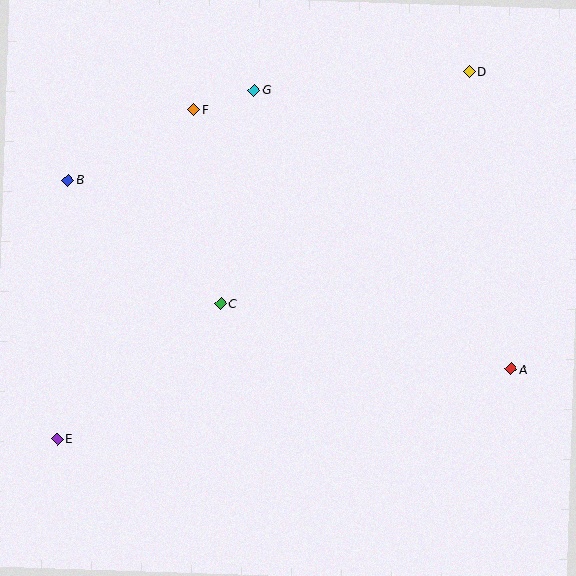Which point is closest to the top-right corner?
Point D is closest to the top-right corner.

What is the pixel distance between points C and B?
The distance between C and B is 196 pixels.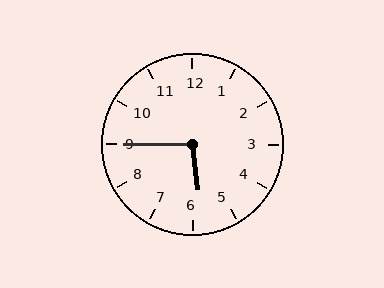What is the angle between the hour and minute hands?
Approximately 98 degrees.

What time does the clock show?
5:45.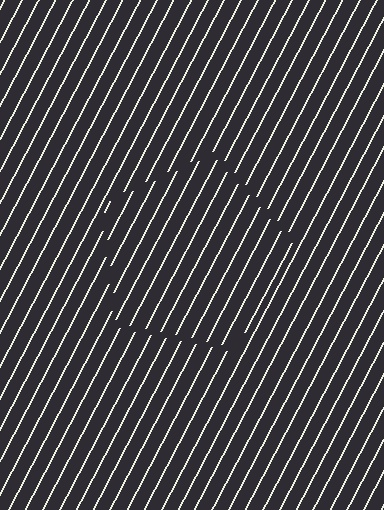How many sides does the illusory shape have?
5 sides — the line-ends trace a pentagon.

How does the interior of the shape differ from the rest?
The interior of the shape contains the same grating, shifted by half a period — the contour is defined by the phase discontinuity where line-ends from the inner and outer gratings abut.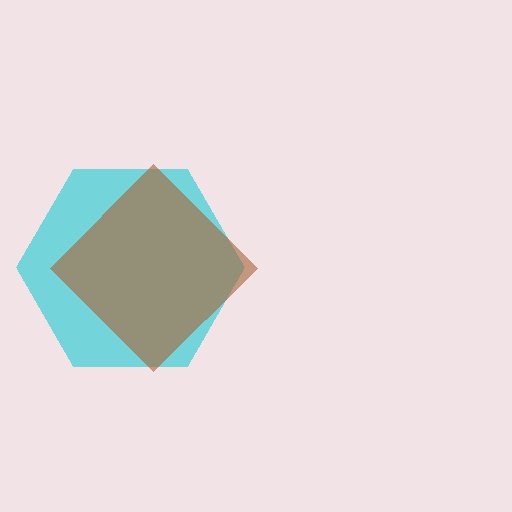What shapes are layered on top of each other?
The layered shapes are: a cyan hexagon, a brown diamond.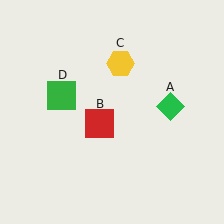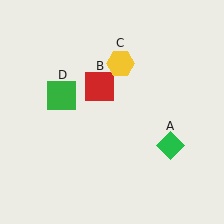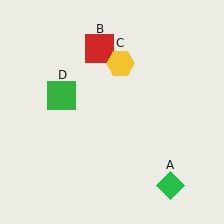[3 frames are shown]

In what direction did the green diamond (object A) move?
The green diamond (object A) moved down.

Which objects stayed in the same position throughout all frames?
Yellow hexagon (object C) and green square (object D) remained stationary.